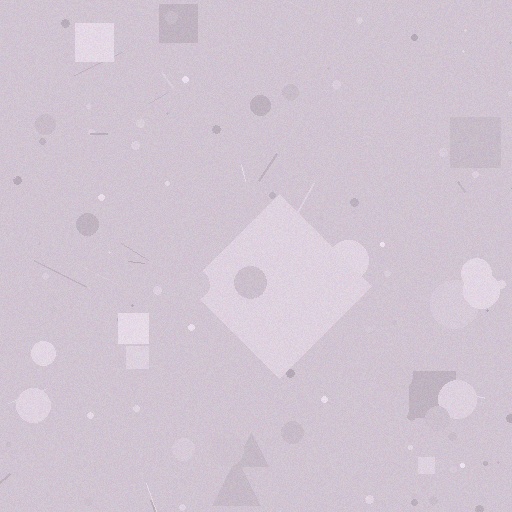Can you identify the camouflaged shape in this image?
The camouflaged shape is a diamond.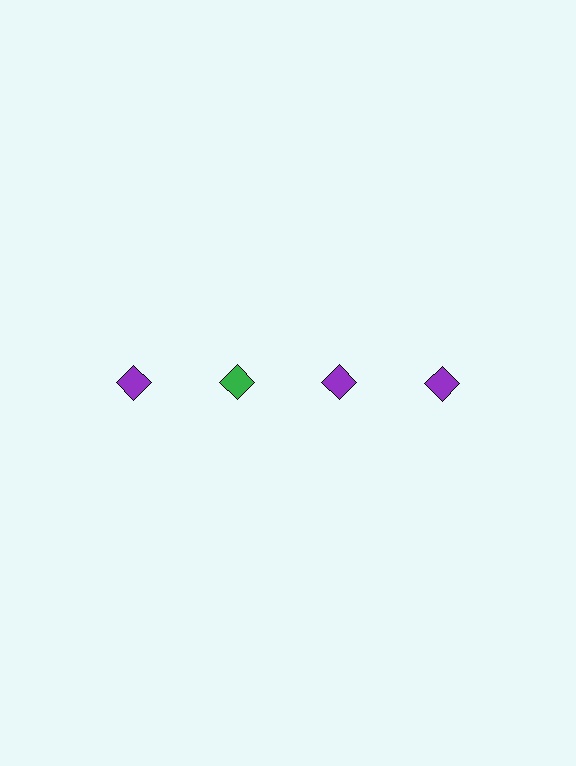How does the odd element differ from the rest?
It has a different color: green instead of purple.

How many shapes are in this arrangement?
There are 4 shapes arranged in a grid pattern.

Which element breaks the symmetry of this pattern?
The green diamond in the top row, second from left column breaks the symmetry. All other shapes are purple diamonds.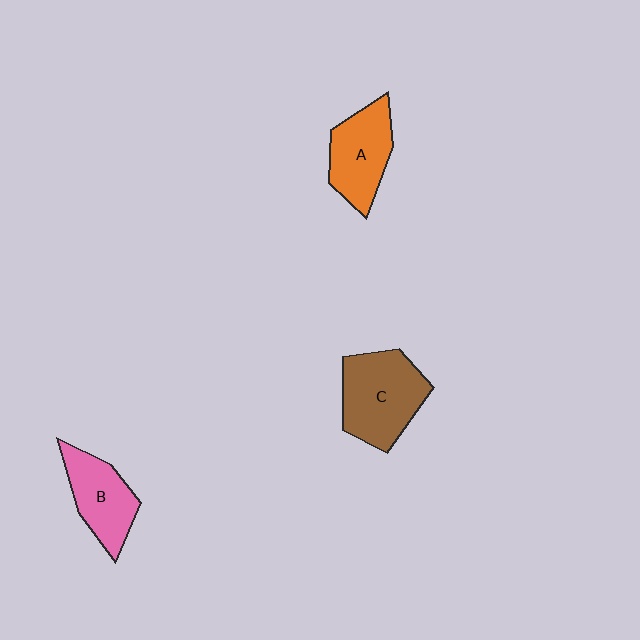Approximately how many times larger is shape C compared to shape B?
Approximately 1.4 times.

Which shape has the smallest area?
Shape B (pink).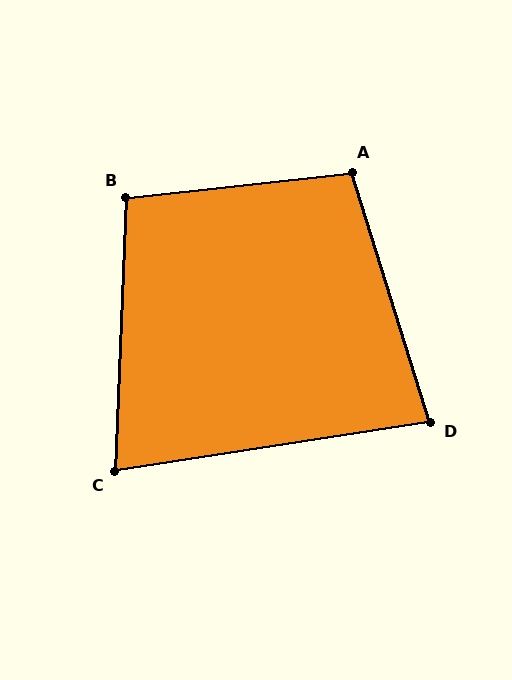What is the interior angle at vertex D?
Approximately 81 degrees (acute).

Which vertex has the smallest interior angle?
C, at approximately 79 degrees.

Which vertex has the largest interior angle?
A, at approximately 101 degrees.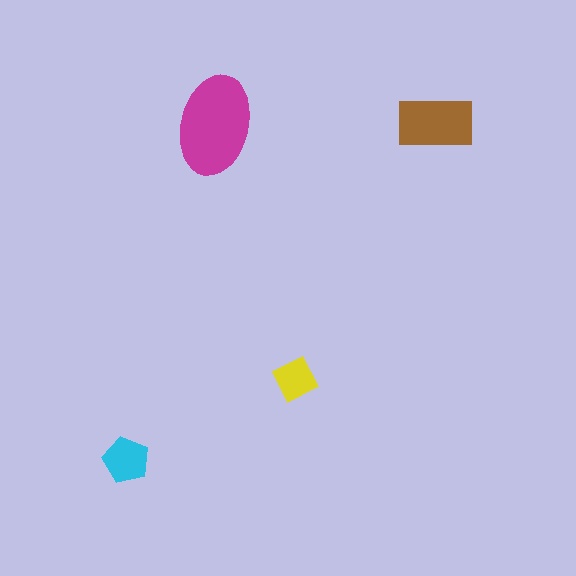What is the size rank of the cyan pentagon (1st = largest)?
3rd.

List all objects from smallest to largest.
The yellow square, the cyan pentagon, the brown rectangle, the magenta ellipse.